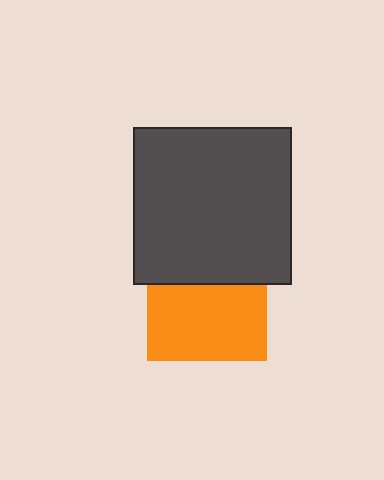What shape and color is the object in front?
The object in front is a dark gray square.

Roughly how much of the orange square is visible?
About half of it is visible (roughly 63%).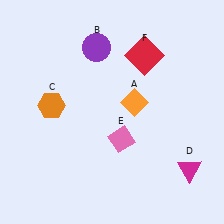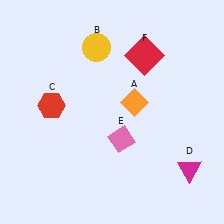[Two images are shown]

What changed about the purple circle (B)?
In Image 1, B is purple. In Image 2, it changed to yellow.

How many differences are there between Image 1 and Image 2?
There are 2 differences between the two images.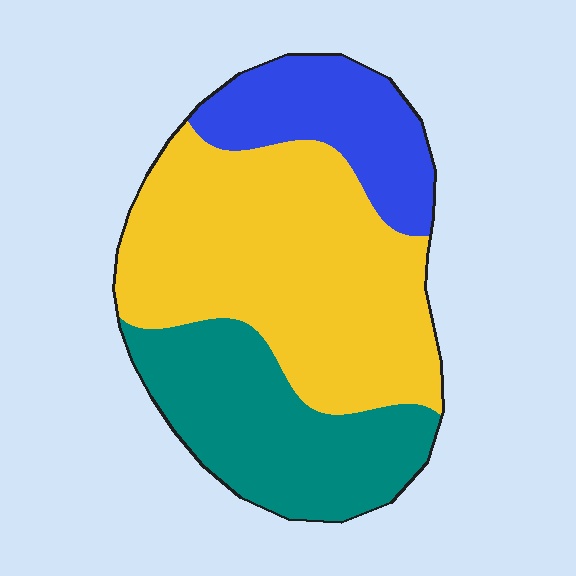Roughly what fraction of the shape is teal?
Teal covers around 30% of the shape.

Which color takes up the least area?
Blue, at roughly 20%.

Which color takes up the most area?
Yellow, at roughly 50%.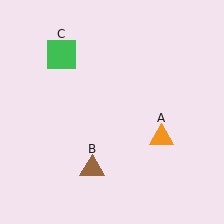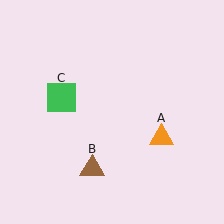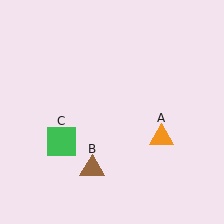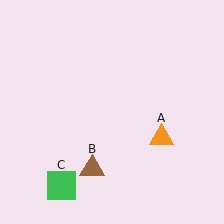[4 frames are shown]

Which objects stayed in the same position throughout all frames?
Orange triangle (object A) and brown triangle (object B) remained stationary.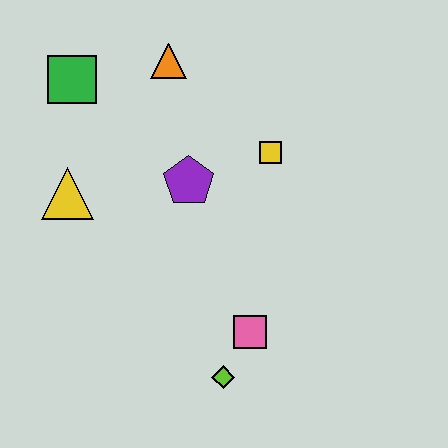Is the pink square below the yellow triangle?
Yes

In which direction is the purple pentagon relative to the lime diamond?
The purple pentagon is above the lime diamond.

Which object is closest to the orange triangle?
The green square is closest to the orange triangle.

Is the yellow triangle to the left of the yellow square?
Yes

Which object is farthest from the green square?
The lime diamond is farthest from the green square.